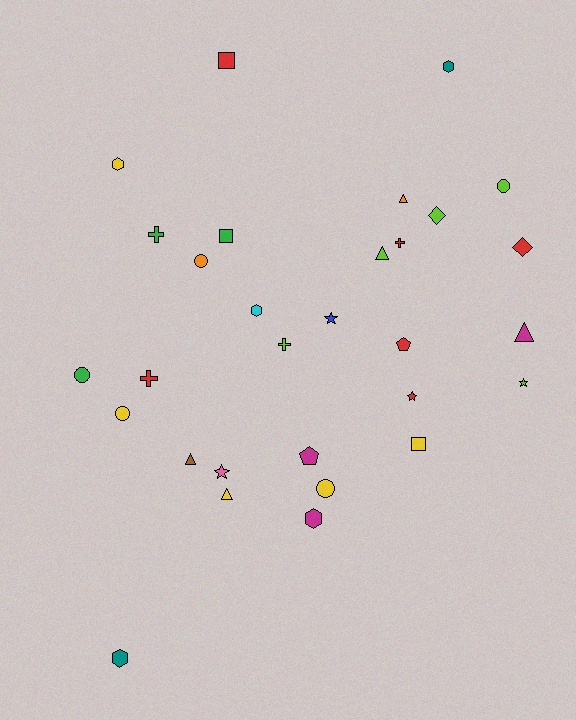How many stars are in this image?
There are 4 stars.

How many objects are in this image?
There are 30 objects.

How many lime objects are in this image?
There are 5 lime objects.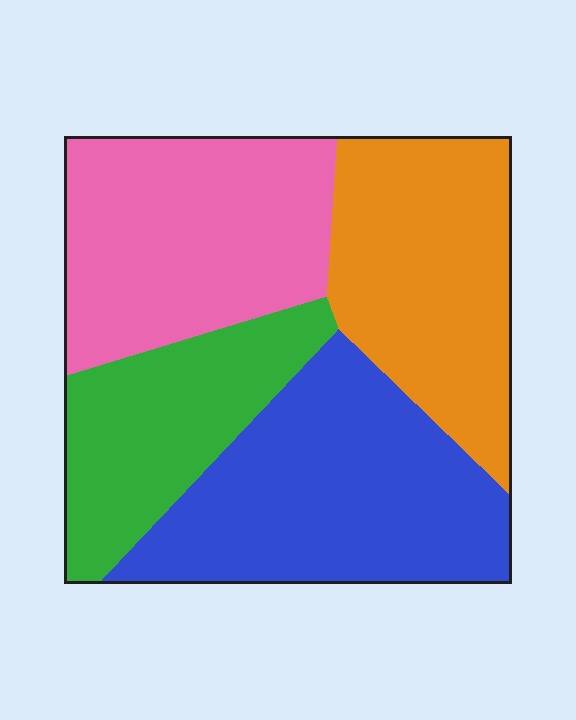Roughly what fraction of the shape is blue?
Blue takes up about one third (1/3) of the shape.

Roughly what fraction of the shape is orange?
Orange covers about 25% of the shape.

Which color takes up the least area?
Green, at roughly 20%.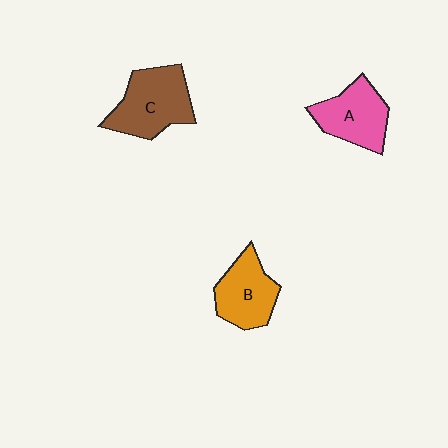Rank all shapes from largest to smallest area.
From largest to smallest: C (brown), A (pink), B (orange).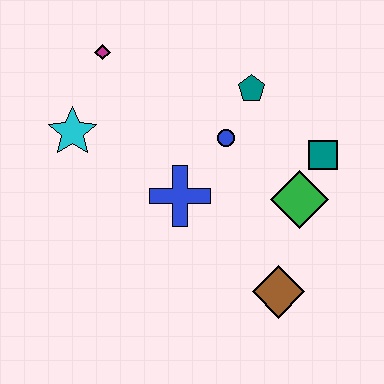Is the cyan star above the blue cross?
Yes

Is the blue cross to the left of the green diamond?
Yes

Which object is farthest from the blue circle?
The brown diamond is farthest from the blue circle.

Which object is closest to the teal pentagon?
The blue circle is closest to the teal pentagon.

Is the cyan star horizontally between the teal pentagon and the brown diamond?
No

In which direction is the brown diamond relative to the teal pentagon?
The brown diamond is below the teal pentagon.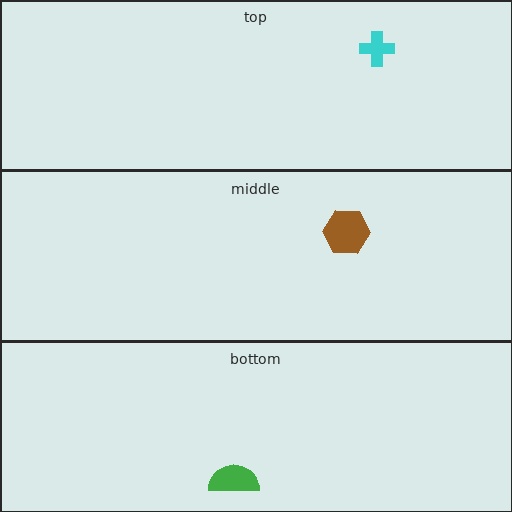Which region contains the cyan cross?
The top region.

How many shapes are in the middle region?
1.